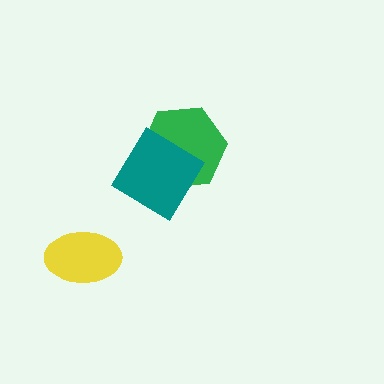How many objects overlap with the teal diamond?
1 object overlaps with the teal diamond.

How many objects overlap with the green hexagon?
1 object overlaps with the green hexagon.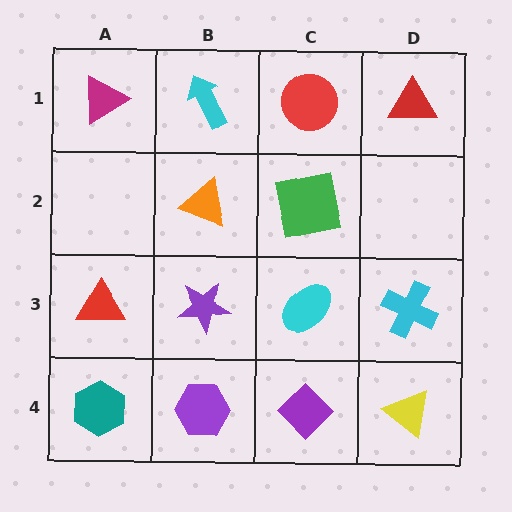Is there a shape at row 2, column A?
No, that cell is empty.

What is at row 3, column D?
A cyan cross.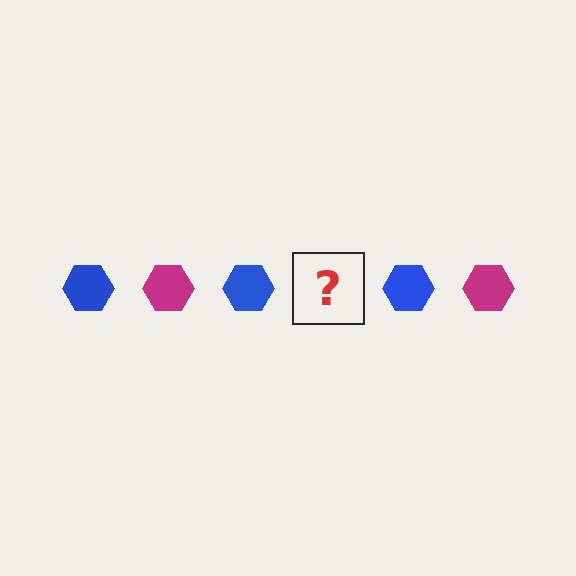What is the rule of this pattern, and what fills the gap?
The rule is that the pattern cycles through blue, magenta hexagons. The gap should be filled with a magenta hexagon.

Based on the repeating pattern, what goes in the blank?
The blank should be a magenta hexagon.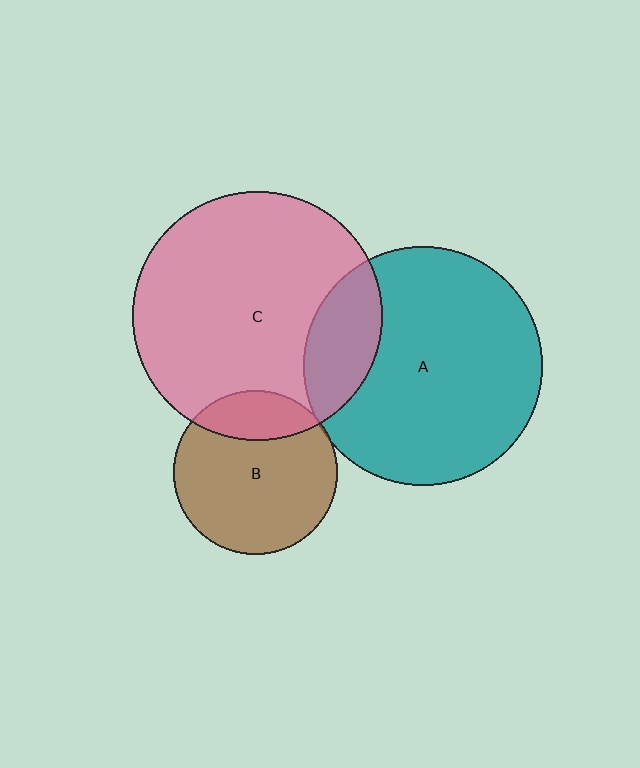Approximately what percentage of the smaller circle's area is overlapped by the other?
Approximately 20%.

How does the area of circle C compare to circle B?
Approximately 2.3 times.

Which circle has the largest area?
Circle C (pink).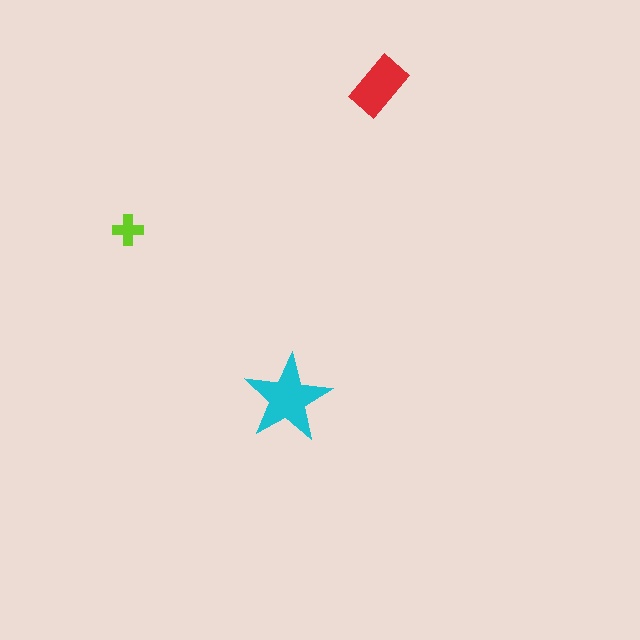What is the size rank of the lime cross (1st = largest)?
3rd.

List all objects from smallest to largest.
The lime cross, the red rectangle, the cyan star.